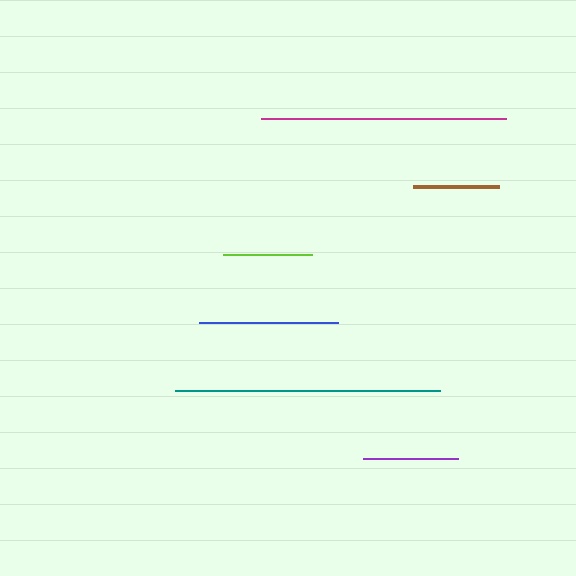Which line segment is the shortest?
The brown line is the shortest at approximately 86 pixels.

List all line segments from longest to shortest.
From longest to shortest: teal, magenta, blue, purple, lime, brown.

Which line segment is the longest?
The teal line is the longest at approximately 265 pixels.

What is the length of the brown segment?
The brown segment is approximately 86 pixels long.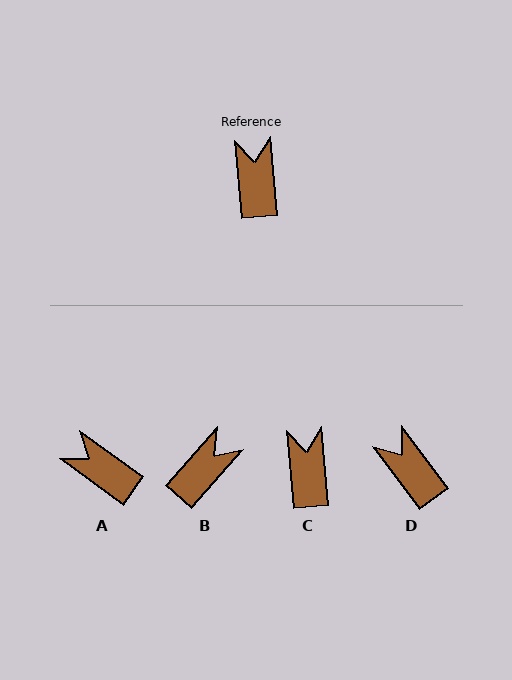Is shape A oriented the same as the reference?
No, it is off by about 49 degrees.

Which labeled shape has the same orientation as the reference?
C.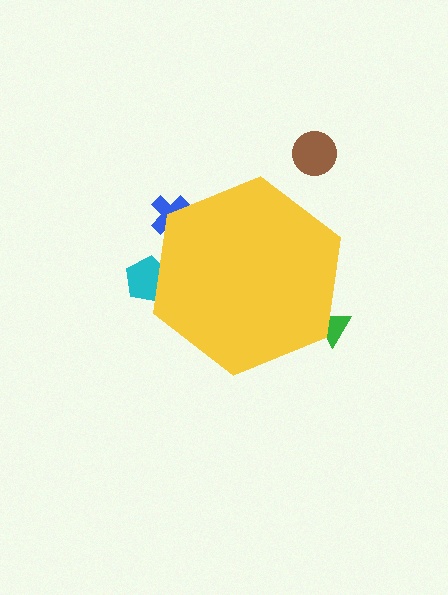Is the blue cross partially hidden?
Yes, the blue cross is partially hidden behind the yellow hexagon.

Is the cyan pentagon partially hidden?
Yes, the cyan pentagon is partially hidden behind the yellow hexagon.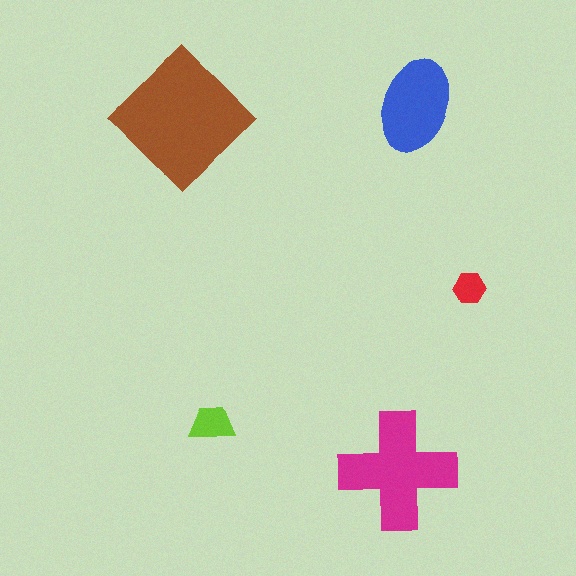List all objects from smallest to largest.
The red hexagon, the lime trapezoid, the blue ellipse, the magenta cross, the brown diamond.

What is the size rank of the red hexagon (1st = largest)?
5th.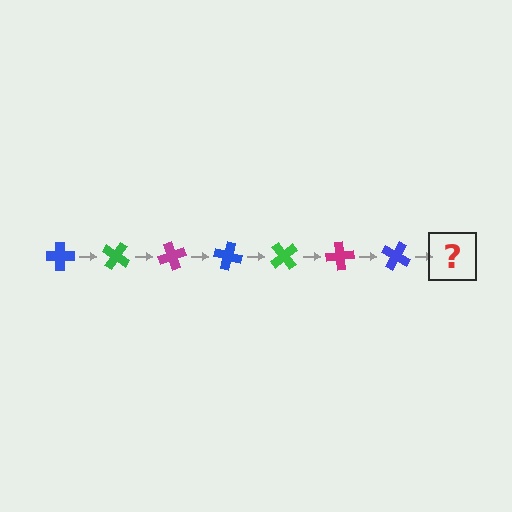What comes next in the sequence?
The next element should be a green cross, rotated 245 degrees from the start.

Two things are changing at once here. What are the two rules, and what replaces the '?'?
The two rules are that it rotates 35 degrees each step and the color cycles through blue, green, and magenta. The '?' should be a green cross, rotated 245 degrees from the start.